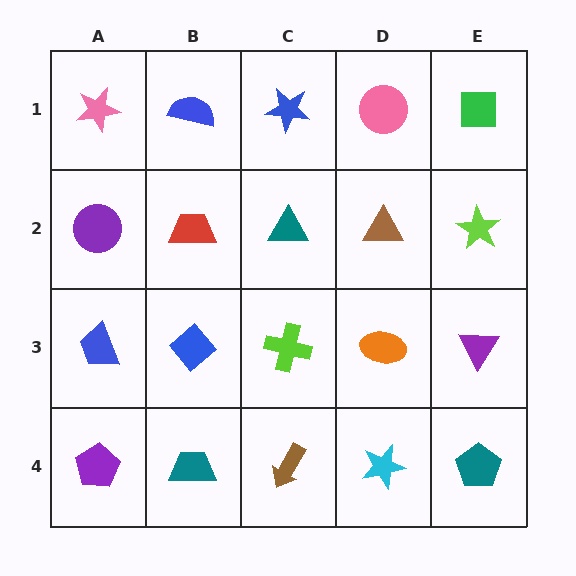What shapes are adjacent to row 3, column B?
A red trapezoid (row 2, column B), a teal trapezoid (row 4, column B), a blue trapezoid (row 3, column A), a lime cross (row 3, column C).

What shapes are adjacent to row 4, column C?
A lime cross (row 3, column C), a teal trapezoid (row 4, column B), a cyan star (row 4, column D).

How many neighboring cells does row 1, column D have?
3.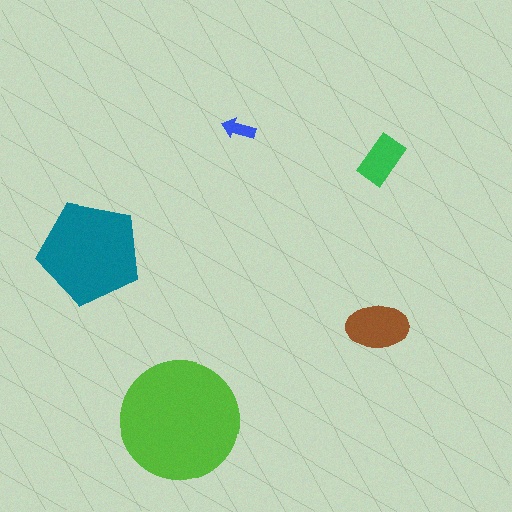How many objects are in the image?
There are 5 objects in the image.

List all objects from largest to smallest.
The lime circle, the teal pentagon, the brown ellipse, the green rectangle, the blue arrow.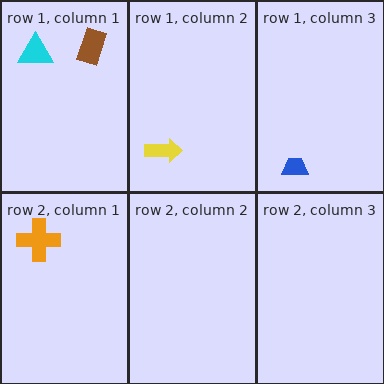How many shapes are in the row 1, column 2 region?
1.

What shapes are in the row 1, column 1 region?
The brown rectangle, the cyan triangle.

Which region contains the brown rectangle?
The row 1, column 1 region.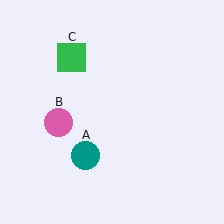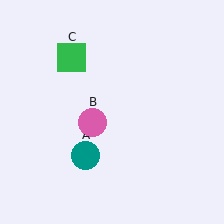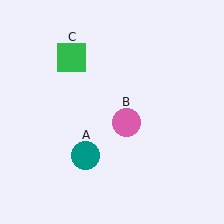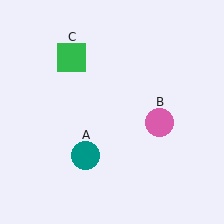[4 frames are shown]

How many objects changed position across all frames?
1 object changed position: pink circle (object B).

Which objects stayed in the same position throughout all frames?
Teal circle (object A) and green square (object C) remained stationary.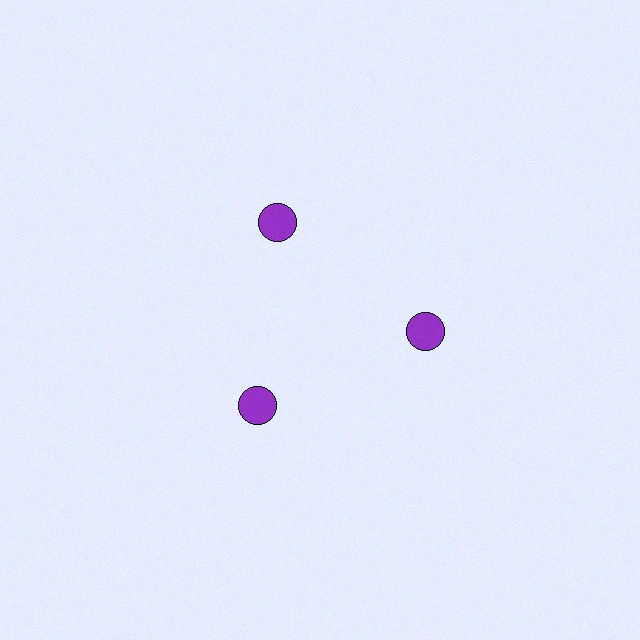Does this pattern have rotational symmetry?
Yes, this pattern has 3-fold rotational symmetry. It looks the same after rotating 120 degrees around the center.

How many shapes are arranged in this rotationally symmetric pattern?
There are 3 shapes, arranged in 3 groups of 1.